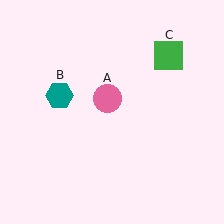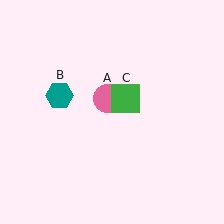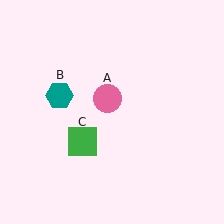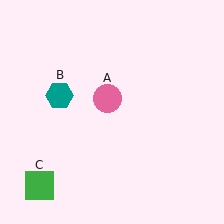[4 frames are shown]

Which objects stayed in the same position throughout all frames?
Pink circle (object A) and teal hexagon (object B) remained stationary.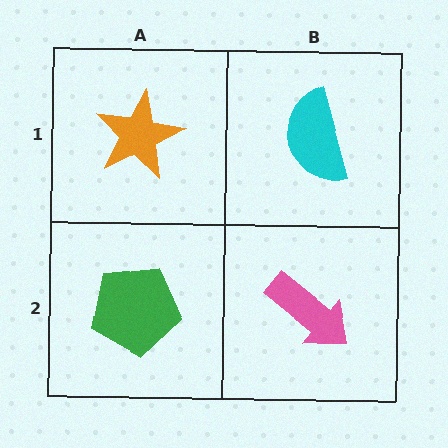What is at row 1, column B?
A cyan semicircle.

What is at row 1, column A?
An orange star.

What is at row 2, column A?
A green pentagon.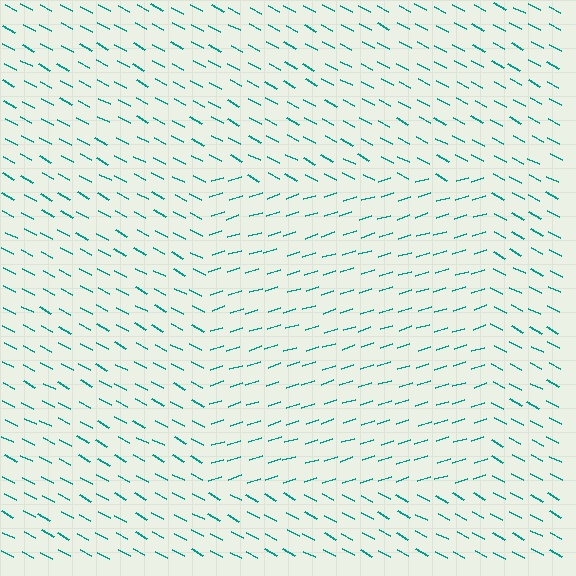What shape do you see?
I see a rectangle.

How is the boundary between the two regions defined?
The boundary is defined purely by a change in line orientation (approximately 45 degrees difference). All lines are the same color and thickness.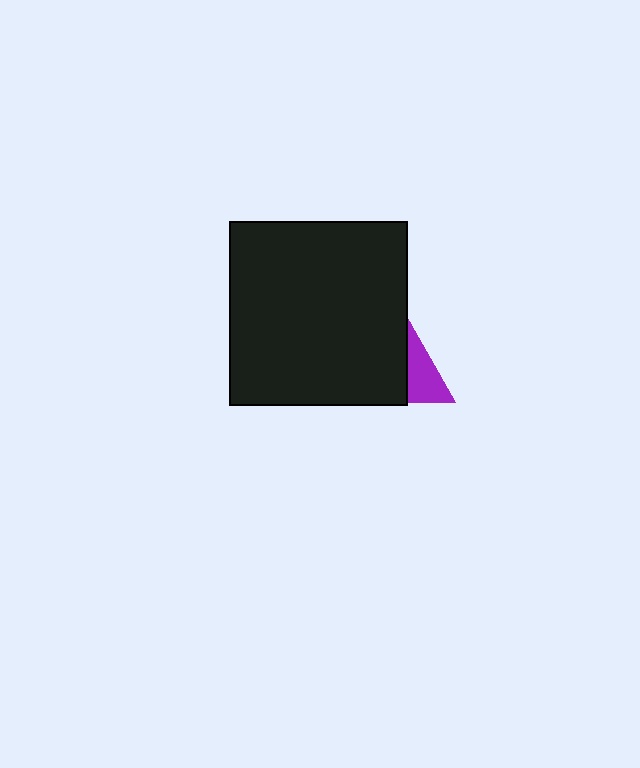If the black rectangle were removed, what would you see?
You would see the complete purple triangle.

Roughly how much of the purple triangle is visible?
A small part of it is visible (roughly 34%).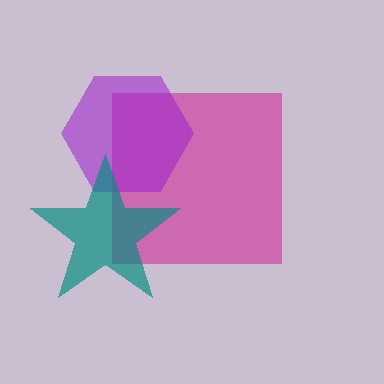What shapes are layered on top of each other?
The layered shapes are: a magenta square, a purple hexagon, a teal star.